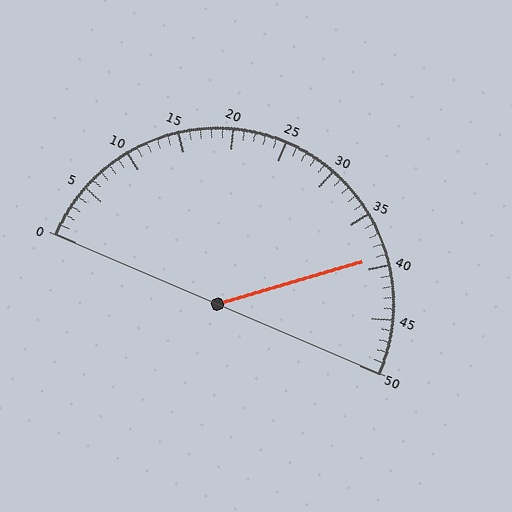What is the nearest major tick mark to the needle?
The nearest major tick mark is 40.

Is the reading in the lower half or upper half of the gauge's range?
The reading is in the upper half of the range (0 to 50).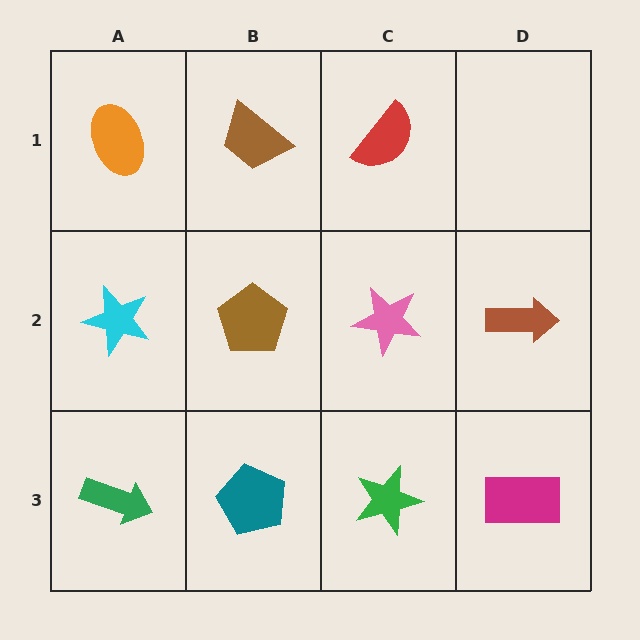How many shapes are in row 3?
4 shapes.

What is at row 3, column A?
A green arrow.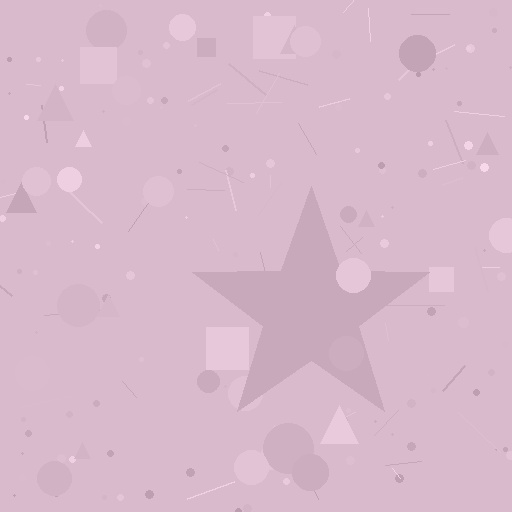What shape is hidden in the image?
A star is hidden in the image.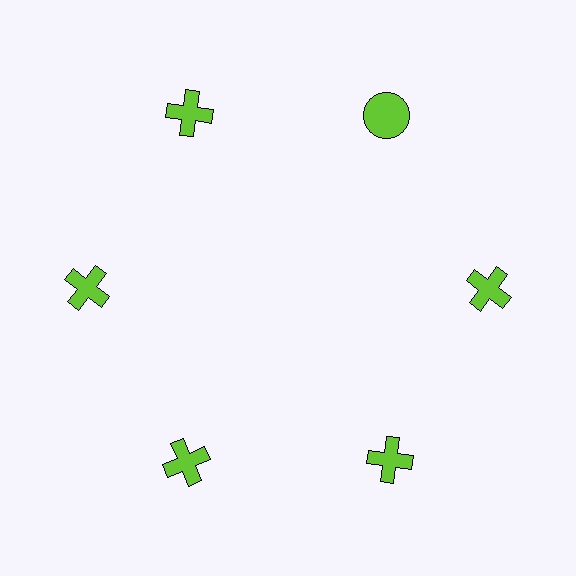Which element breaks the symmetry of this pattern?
The lime circle at roughly the 1 o'clock position breaks the symmetry. All other shapes are lime crosses.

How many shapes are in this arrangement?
There are 6 shapes arranged in a ring pattern.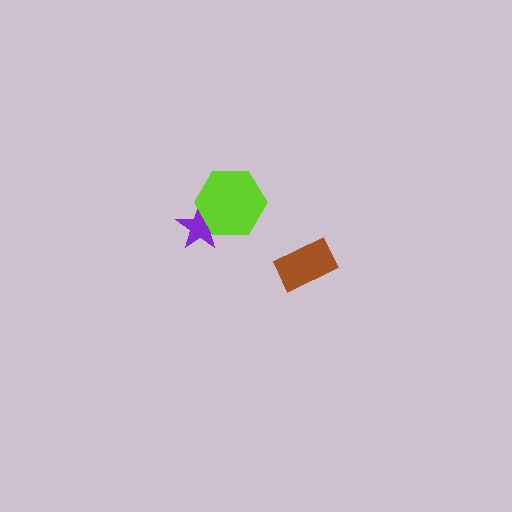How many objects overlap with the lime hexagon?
1 object overlaps with the lime hexagon.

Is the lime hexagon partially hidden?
No, no other shape covers it.